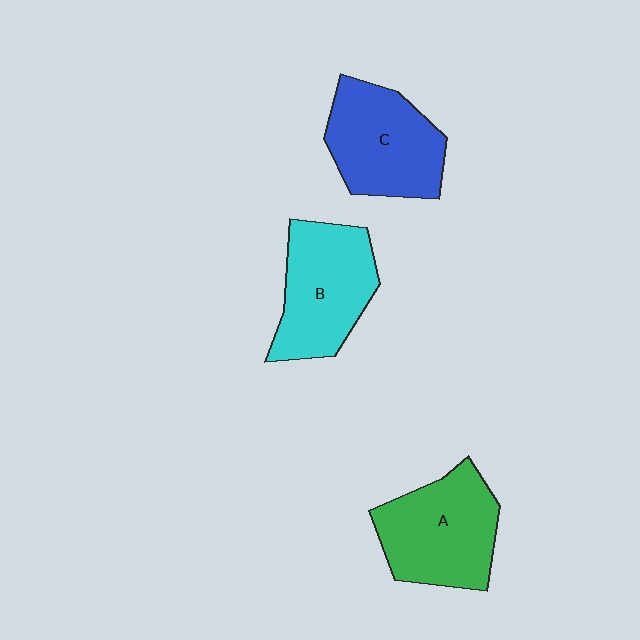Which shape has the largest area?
Shape A (green).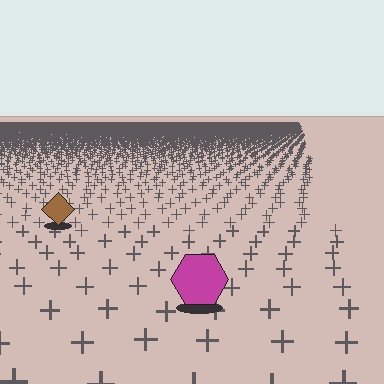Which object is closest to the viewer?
The magenta hexagon is closest. The texture marks near it are larger and more spread out.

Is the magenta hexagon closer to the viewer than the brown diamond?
Yes. The magenta hexagon is closer — you can tell from the texture gradient: the ground texture is coarser near it.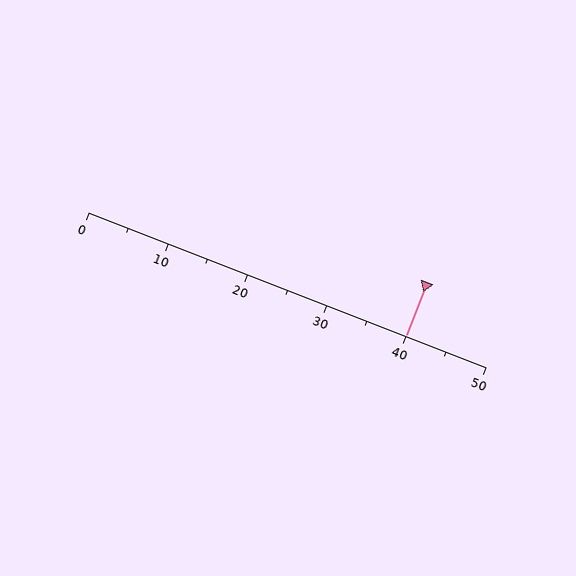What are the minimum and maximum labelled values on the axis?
The axis runs from 0 to 50.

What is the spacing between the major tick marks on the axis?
The major ticks are spaced 10 apart.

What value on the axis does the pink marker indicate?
The marker indicates approximately 40.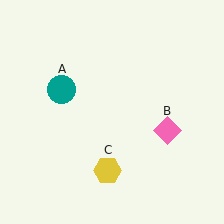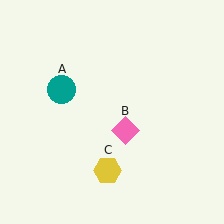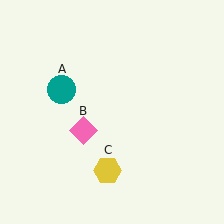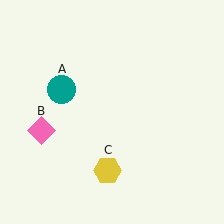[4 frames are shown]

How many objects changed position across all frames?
1 object changed position: pink diamond (object B).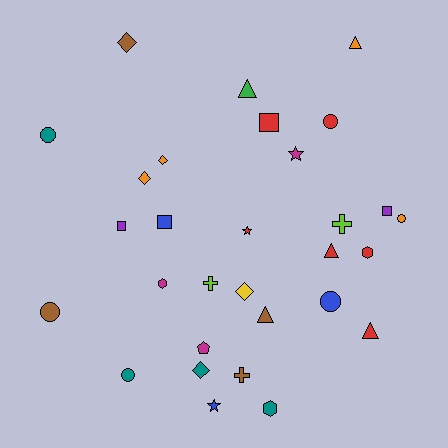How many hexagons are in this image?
There are 3 hexagons.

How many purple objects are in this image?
There are 2 purple objects.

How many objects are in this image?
There are 30 objects.